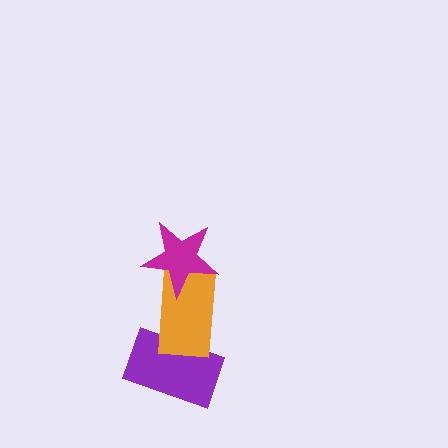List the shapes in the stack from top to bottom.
From top to bottom: the magenta star, the orange rectangle, the purple rectangle.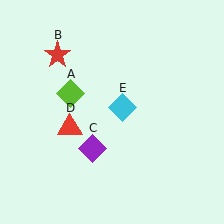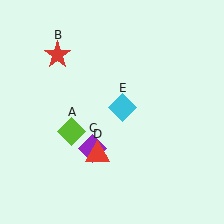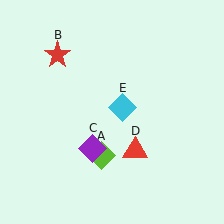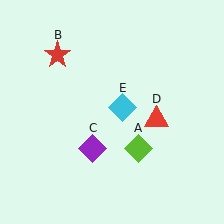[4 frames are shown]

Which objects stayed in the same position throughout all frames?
Red star (object B) and purple diamond (object C) and cyan diamond (object E) remained stationary.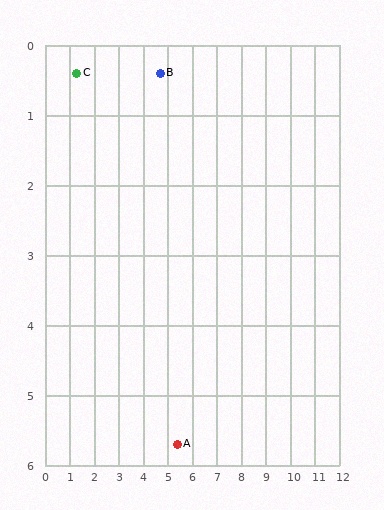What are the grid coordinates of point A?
Point A is at approximately (5.4, 5.7).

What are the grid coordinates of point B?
Point B is at approximately (4.7, 0.4).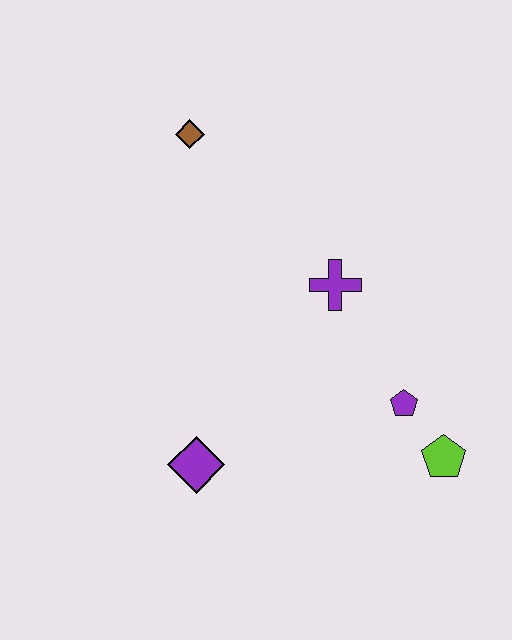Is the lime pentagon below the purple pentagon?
Yes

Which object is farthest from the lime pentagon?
The brown diamond is farthest from the lime pentagon.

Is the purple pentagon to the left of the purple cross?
No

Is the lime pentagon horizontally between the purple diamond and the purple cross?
No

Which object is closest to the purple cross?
The purple pentagon is closest to the purple cross.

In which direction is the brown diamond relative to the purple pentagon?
The brown diamond is above the purple pentagon.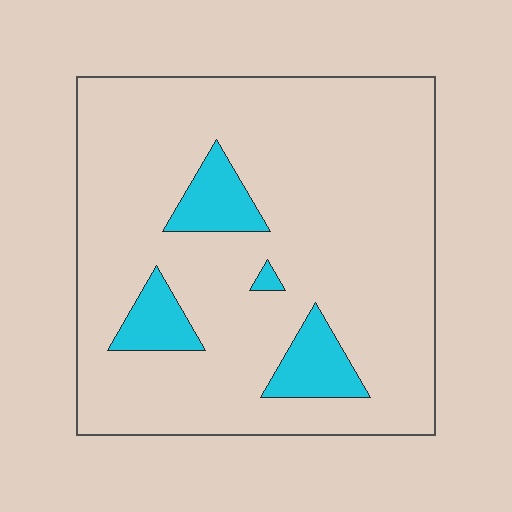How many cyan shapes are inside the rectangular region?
4.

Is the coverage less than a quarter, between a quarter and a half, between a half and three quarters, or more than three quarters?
Less than a quarter.